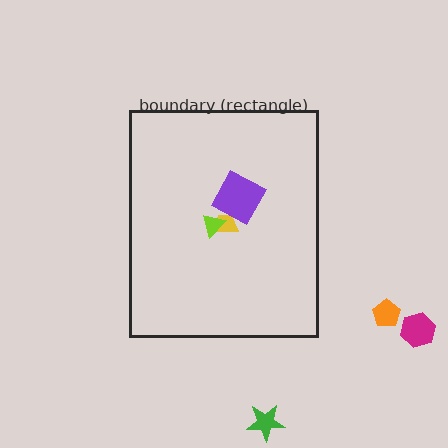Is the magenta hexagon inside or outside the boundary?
Outside.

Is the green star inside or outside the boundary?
Outside.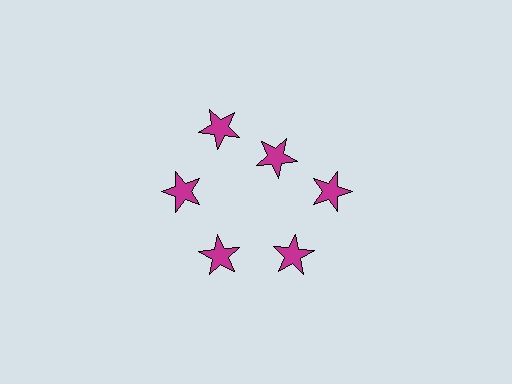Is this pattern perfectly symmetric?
No. The 6 magenta stars are arranged in a ring, but one element near the 1 o'clock position is pulled inward toward the center, breaking the 6-fold rotational symmetry.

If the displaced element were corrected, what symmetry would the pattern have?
It would have 6-fold rotational symmetry — the pattern would map onto itself every 60 degrees.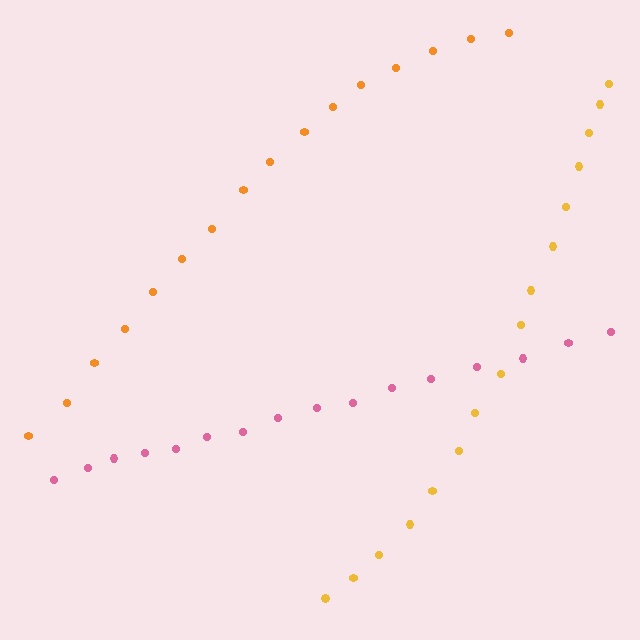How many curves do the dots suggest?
There are 3 distinct paths.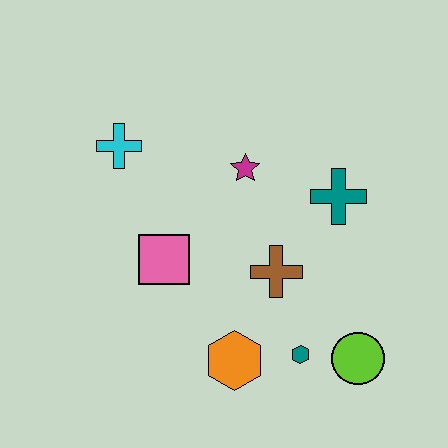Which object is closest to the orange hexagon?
The teal hexagon is closest to the orange hexagon.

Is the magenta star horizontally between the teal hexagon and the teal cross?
No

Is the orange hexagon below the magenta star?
Yes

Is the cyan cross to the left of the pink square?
Yes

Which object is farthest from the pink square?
The lime circle is farthest from the pink square.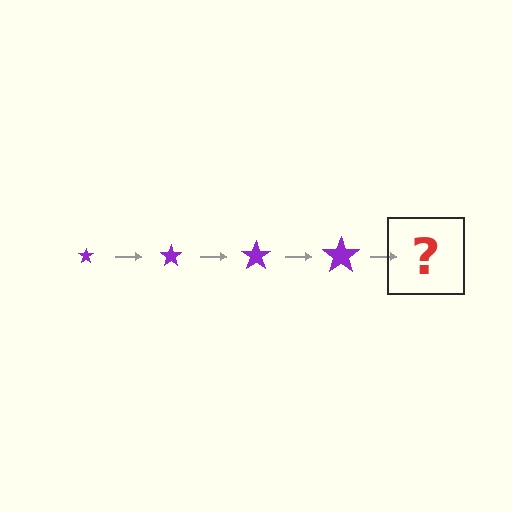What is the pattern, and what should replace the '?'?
The pattern is that the star gets progressively larger each step. The '?' should be a purple star, larger than the previous one.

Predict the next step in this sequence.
The next step is a purple star, larger than the previous one.